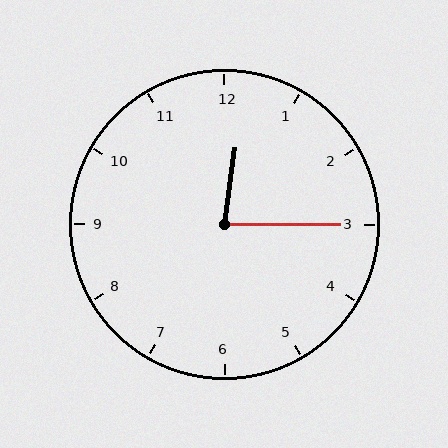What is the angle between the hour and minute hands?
Approximately 82 degrees.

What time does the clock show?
12:15.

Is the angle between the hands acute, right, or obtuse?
It is acute.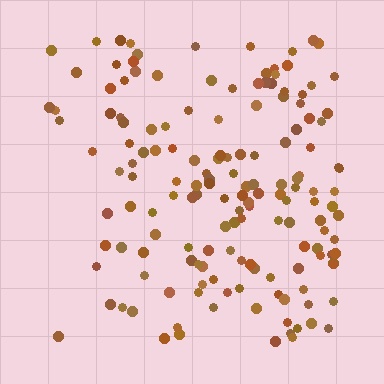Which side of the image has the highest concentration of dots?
The right.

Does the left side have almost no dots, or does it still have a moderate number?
Still a moderate number, just noticeably fewer than the right.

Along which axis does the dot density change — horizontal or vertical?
Horizontal.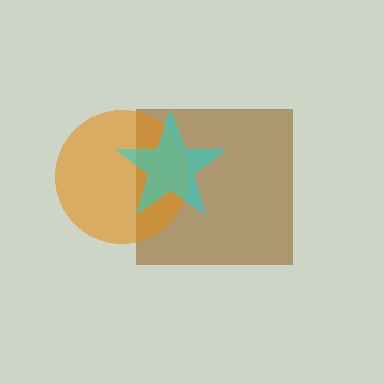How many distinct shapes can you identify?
There are 3 distinct shapes: a brown square, an orange circle, a cyan star.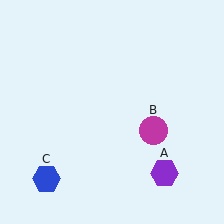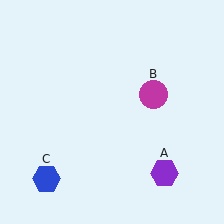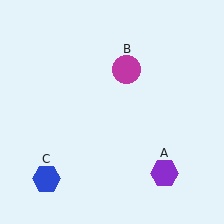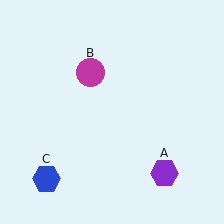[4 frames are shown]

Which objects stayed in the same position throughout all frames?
Purple hexagon (object A) and blue hexagon (object C) remained stationary.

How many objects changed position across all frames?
1 object changed position: magenta circle (object B).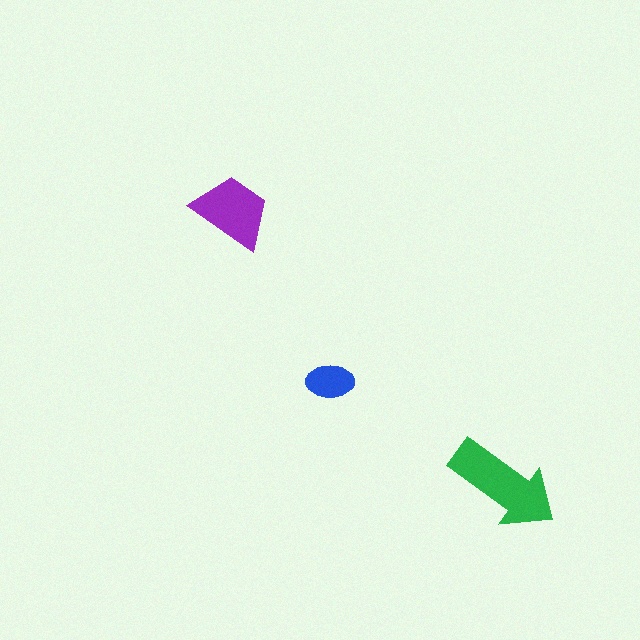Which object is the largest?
The green arrow.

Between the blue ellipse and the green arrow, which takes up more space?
The green arrow.